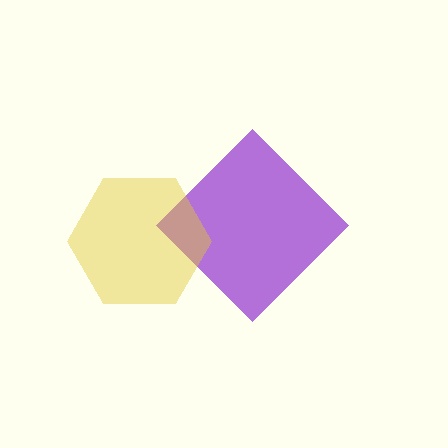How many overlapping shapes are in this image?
There are 2 overlapping shapes in the image.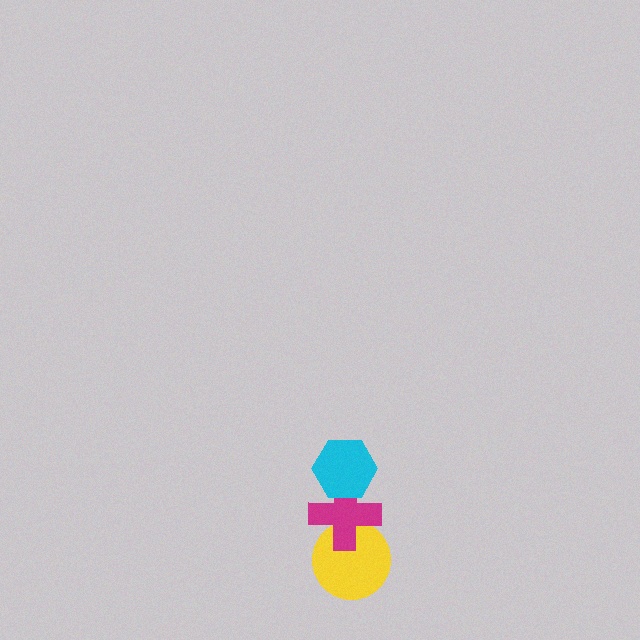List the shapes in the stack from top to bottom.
From top to bottom: the cyan hexagon, the magenta cross, the yellow circle.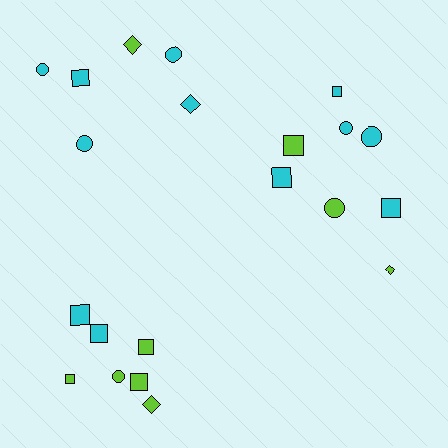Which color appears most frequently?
Cyan, with 12 objects.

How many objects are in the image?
There are 21 objects.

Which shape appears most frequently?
Square, with 10 objects.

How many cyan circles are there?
There are 5 cyan circles.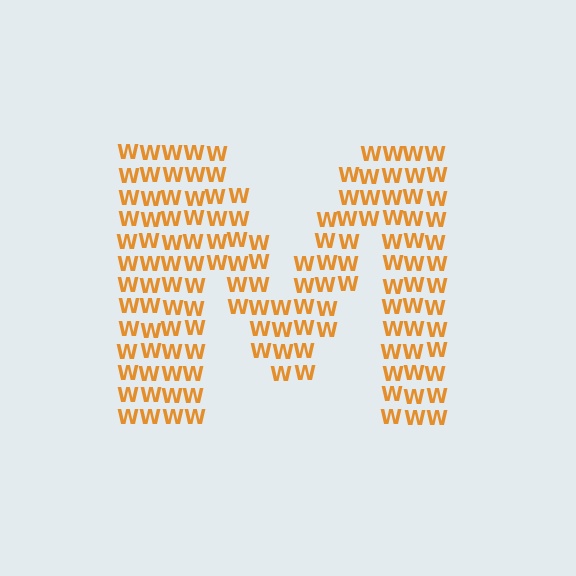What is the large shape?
The large shape is the letter M.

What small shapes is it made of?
It is made of small letter W's.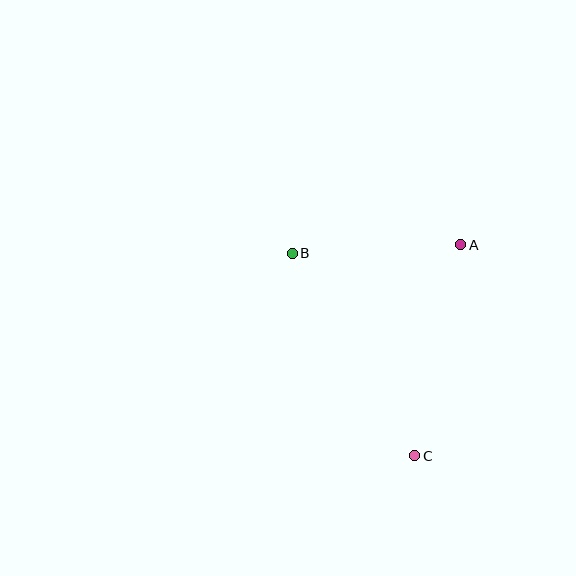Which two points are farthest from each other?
Points B and C are farthest from each other.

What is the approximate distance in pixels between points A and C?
The distance between A and C is approximately 216 pixels.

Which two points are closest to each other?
Points A and B are closest to each other.